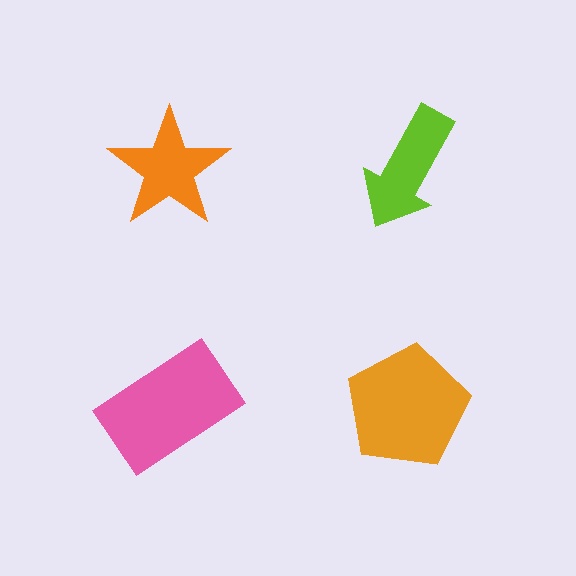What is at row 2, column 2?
An orange pentagon.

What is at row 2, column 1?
A pink rectangle.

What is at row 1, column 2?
A lime arrow.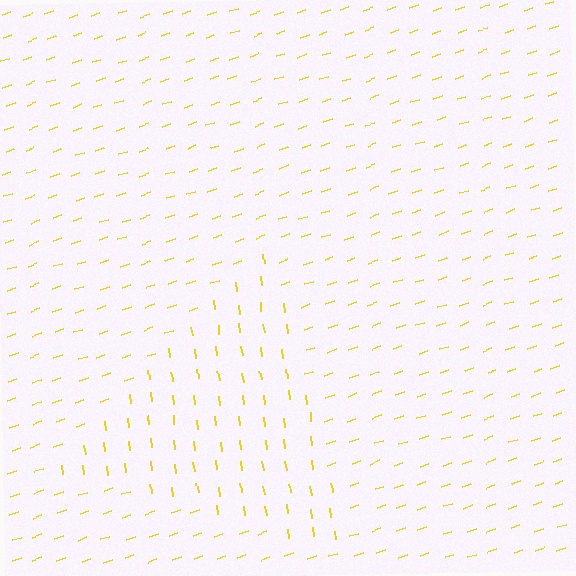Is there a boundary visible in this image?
Yes, there is a texture boundary formed by a change in line orientation.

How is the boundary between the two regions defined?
The boundary is defined purely by a change in line orientation (approximately 78 degrees difference). All lines are the same color and thickness.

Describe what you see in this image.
The image is filled with small yellow line segments. A triangle region in the image has lines oriented differently from the surrounding lines, creating a visible texture boundary.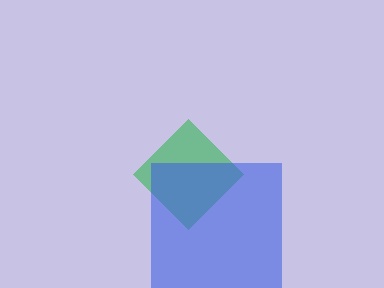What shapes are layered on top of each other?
The layered shapes are: a green diamond, a blue square.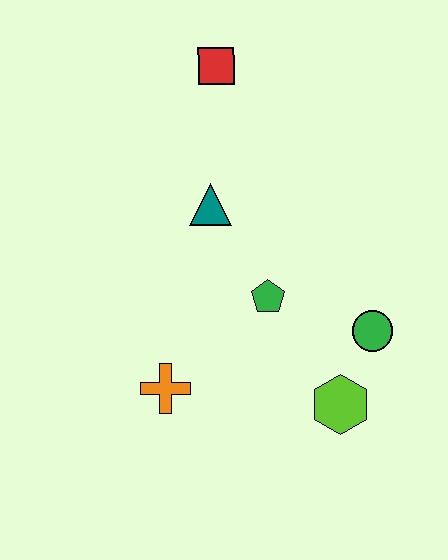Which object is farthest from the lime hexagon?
The red square is farthest from the lime hexagon.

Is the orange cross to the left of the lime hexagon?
Yes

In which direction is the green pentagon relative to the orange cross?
The green pentagon is to the right of the orange cross.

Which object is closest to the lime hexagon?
The green circle is closest to the lime hexagon.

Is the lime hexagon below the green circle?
Yes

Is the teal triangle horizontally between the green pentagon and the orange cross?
Yes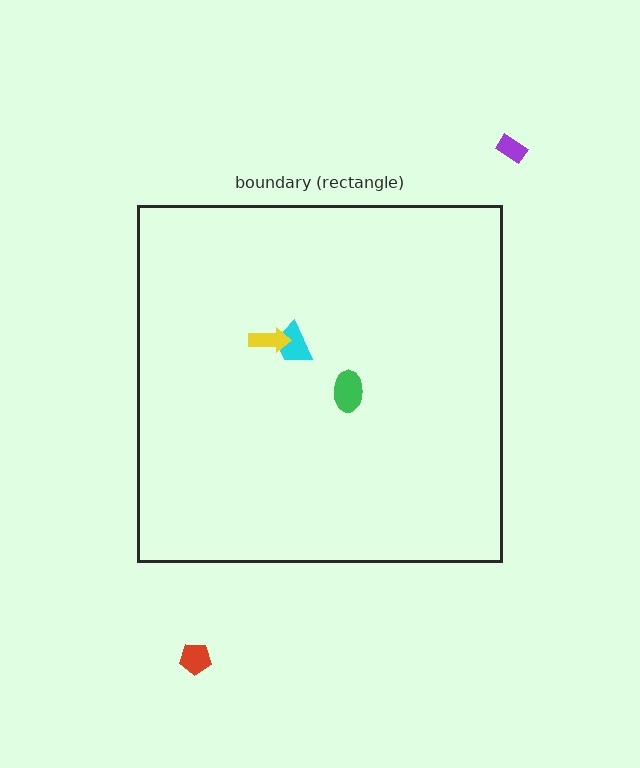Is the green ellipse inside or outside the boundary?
Inside.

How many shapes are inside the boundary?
3 inside, 2 outside.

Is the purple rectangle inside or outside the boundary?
Outside.